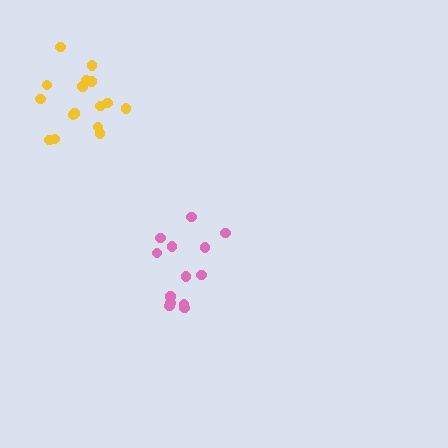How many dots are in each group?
Group 1: 17 dots, Group 2: 13 dots (30 total).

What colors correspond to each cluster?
The clusters are colored: yellow, pink.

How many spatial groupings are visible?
There are 2 spatial groupings.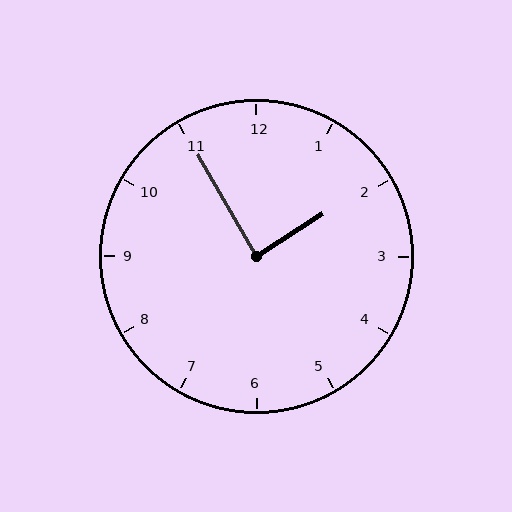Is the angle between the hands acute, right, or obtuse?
It is right.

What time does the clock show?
1:55.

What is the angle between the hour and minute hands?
Approximately 88 degrees.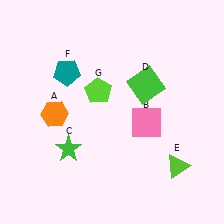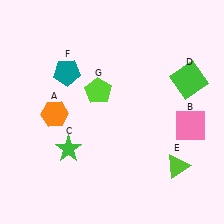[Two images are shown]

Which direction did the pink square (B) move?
The pink square (B) moved right.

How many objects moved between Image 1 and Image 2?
2 objects moved between the two images.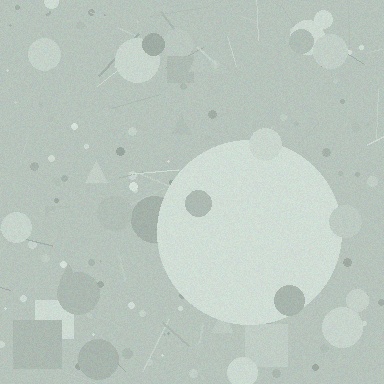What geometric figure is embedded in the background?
A circle is embedded in the background.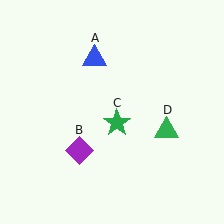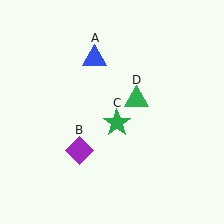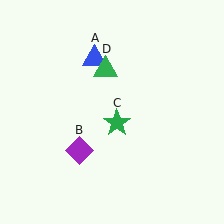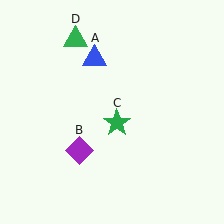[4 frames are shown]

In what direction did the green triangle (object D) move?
The green triangle (object D) moved up and to the left.